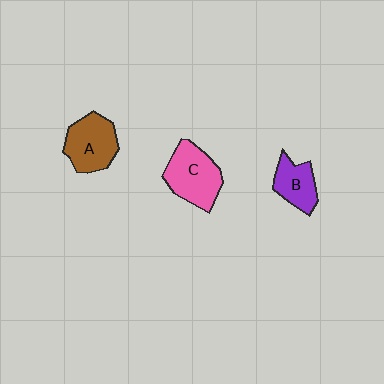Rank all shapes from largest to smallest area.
From largest to smallest: C (pink), A (brown), B (purple).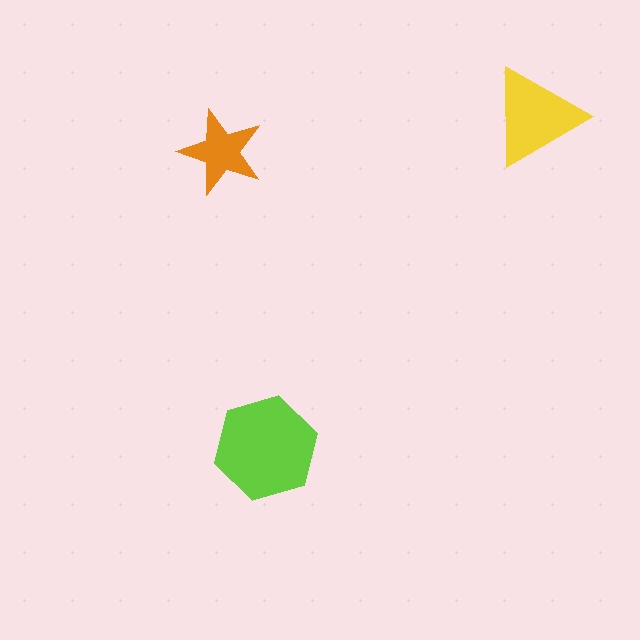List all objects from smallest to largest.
The orange star, the yellow triangle, the lime hexagon.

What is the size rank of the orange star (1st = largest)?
3rd.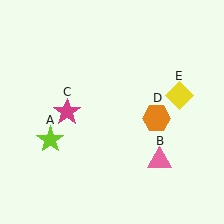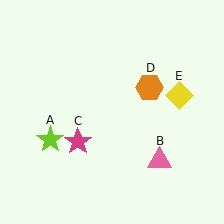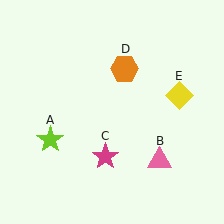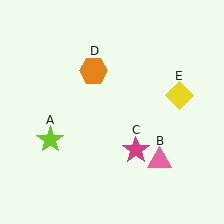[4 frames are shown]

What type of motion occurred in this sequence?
The magenta star (object C), orange hexagon (object D) rotated counterclockwise around the center of the scene.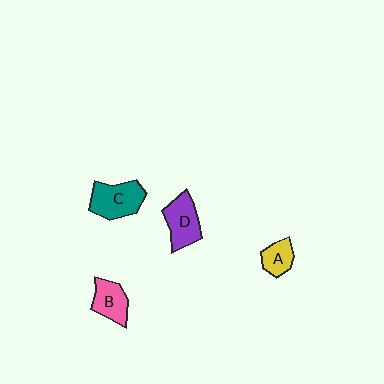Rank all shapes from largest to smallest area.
From largest to smallest: C (teal), D (purple), B (pink), A (yellow).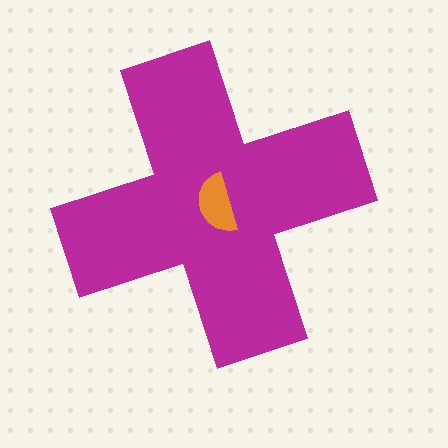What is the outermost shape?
The magenta cross.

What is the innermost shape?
The orange semicircle.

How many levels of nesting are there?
2.